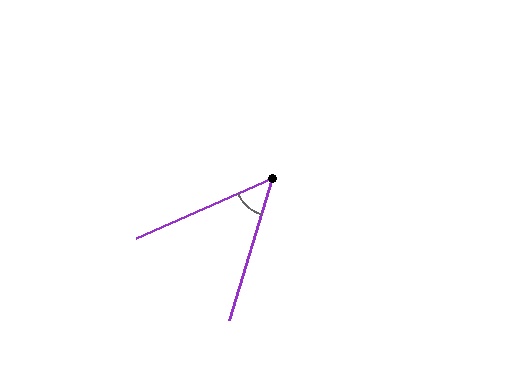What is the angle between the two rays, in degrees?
Approximately 49 degrees.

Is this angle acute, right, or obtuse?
It is acute.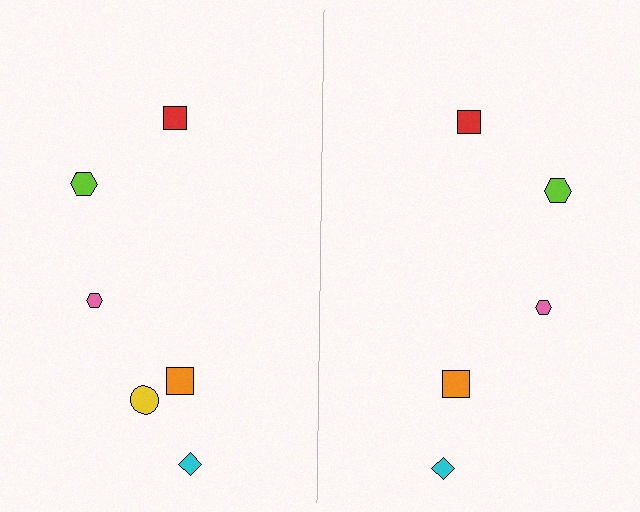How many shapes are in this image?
There are 11 shapes in this image.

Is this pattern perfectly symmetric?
No, the pattern is not perfectly symmetric. A yellow circle is missing from the right side.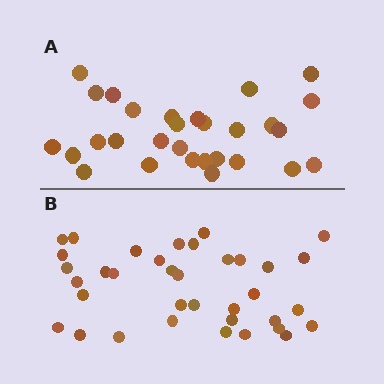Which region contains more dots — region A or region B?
Region B (the bottom region) has more dots.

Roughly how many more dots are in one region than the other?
Region B has roughly 8 or so more dots than region A.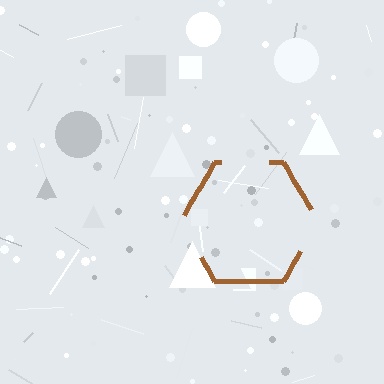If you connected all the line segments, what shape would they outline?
They would outline a hexagon.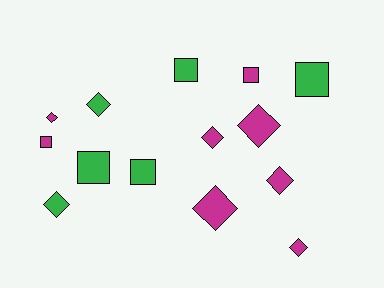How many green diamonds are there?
There are 2 green diamonds.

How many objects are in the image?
There are 14 objects.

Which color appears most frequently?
Magenta, with 8 objects.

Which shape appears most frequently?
Diamond, with 8 objects.